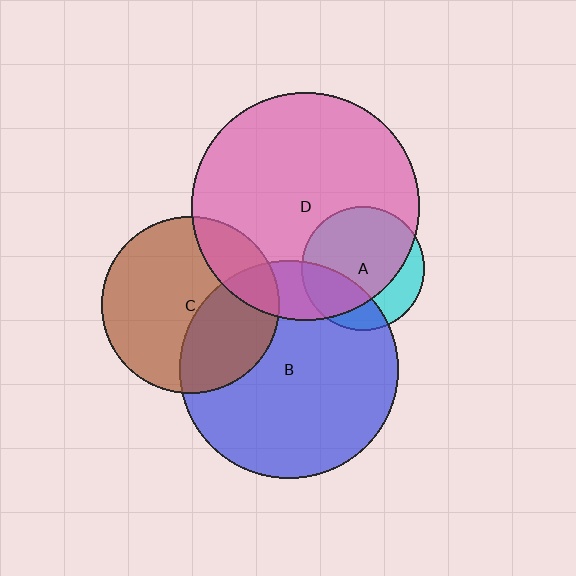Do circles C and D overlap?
Yes.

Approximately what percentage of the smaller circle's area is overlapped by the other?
Approximately 20%.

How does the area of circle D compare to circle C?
Approximately 1.6 times.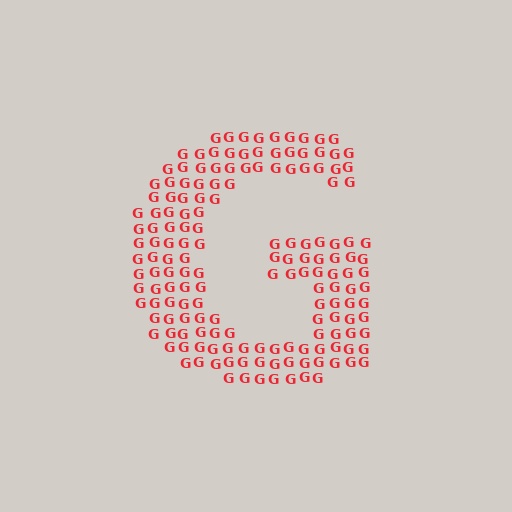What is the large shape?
The large shape is the letter G.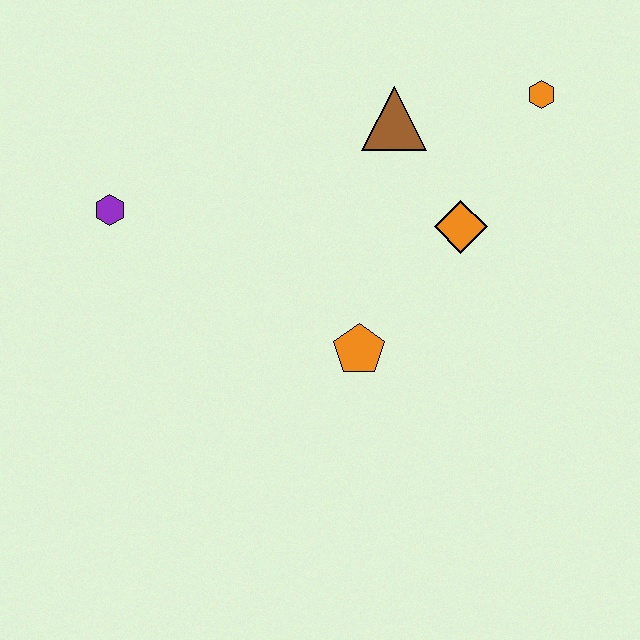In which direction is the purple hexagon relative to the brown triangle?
The purple hexagon is to the left of the brown triangle.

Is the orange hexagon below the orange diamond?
No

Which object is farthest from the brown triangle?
The purple hexagon is farthest from the brown triangle.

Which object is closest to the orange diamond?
The brown triangle is closest to the orange diamond.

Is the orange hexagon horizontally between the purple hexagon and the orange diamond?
No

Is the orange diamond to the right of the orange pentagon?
Yes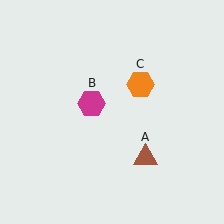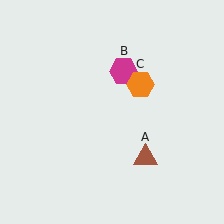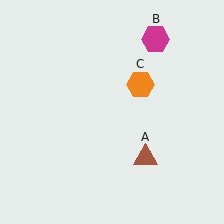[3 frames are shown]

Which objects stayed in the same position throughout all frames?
Brown triangle (object A) and orange hexagon (object C) remained stationary.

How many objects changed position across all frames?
1 object changed position: magenta hexagon (object B).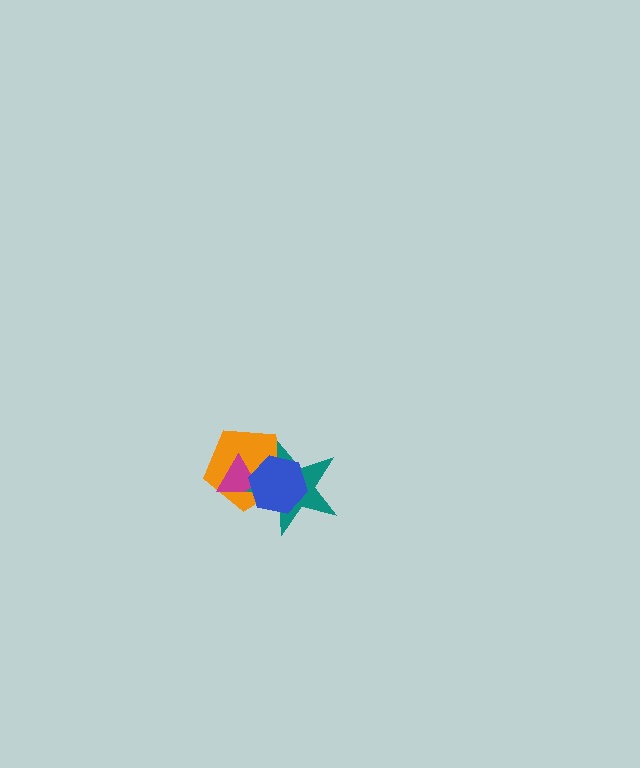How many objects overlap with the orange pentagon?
3 objects overlap with the orange pentagon.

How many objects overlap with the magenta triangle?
3 objects overlap with the magenta triangle.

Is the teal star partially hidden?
Yes, it is partially covered by another shape.